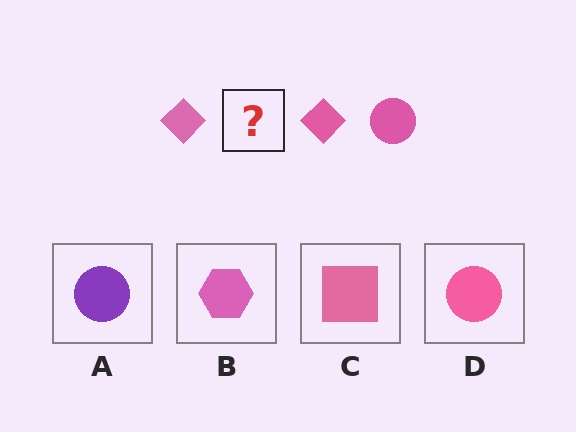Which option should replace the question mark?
Option D.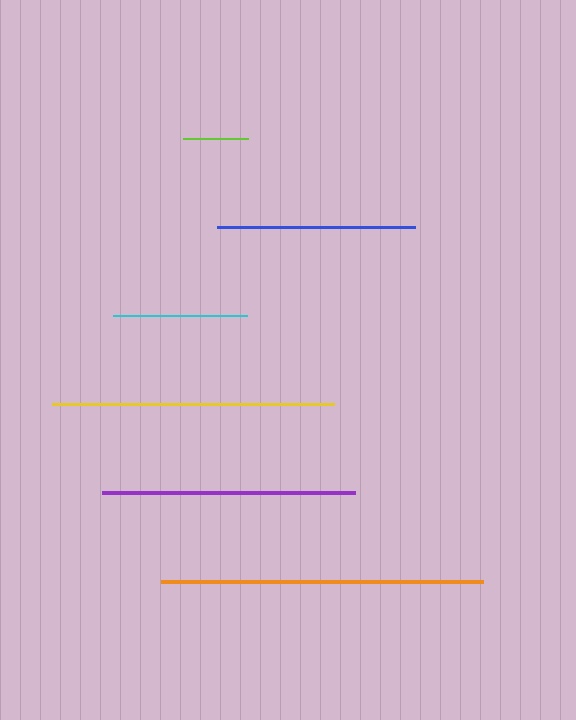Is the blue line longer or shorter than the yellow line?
The yellow line is longer than the blue line.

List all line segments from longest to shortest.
From longest to shortest: orange, yellow, purple, blue, cyan, lime.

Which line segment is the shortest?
The lime line is the shortest at approximately 65 pixels.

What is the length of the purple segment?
The purple segment is approximately 253 pixels long.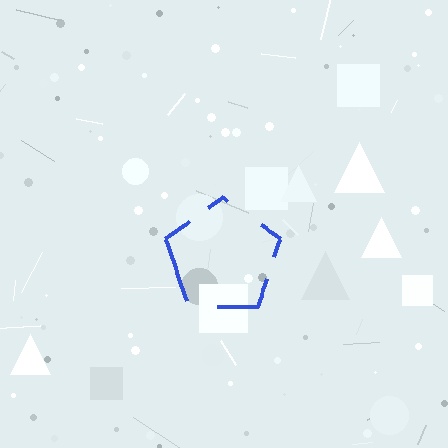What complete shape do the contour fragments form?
The contour fragments form a pentagon.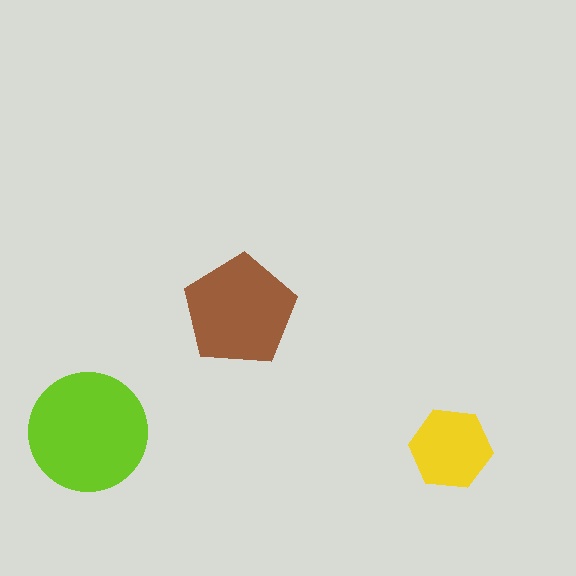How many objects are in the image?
There are 3 objects in the image.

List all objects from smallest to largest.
The yellow hexagon, the brown pentagon, the lime circle.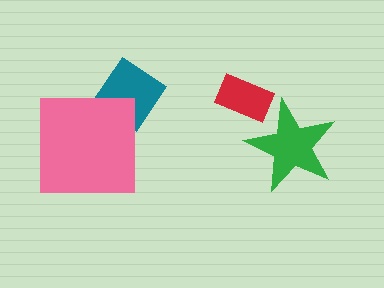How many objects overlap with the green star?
1 object overlaps with the green star.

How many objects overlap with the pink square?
1 object overlaps with the pink square.